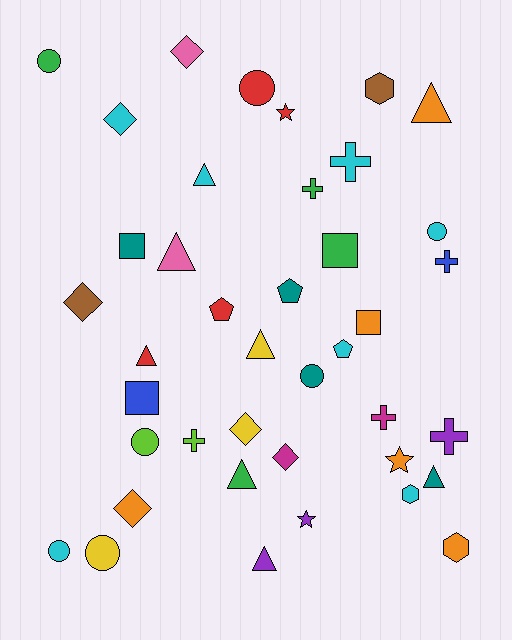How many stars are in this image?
There are 3 stars.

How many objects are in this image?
There are 40 objects.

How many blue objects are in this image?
There are 2 blue objects.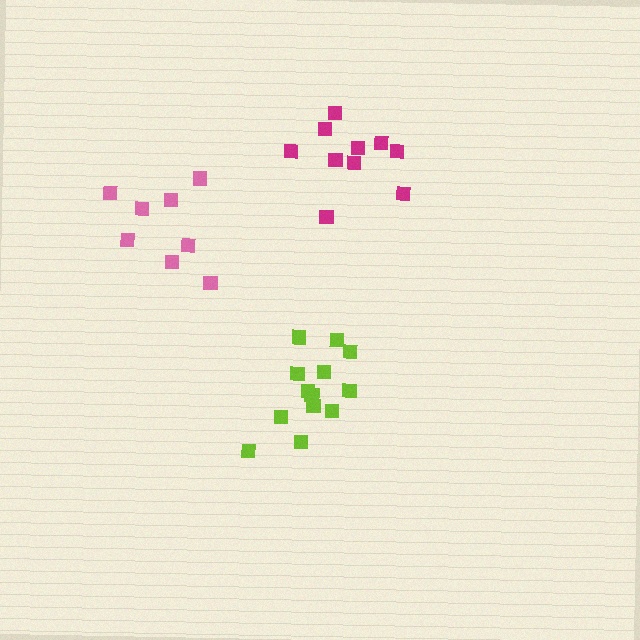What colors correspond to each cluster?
The clusters are colored: lime, magenta, pink.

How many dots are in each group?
Group 1: 13 dots, Group 2: 10 dots, Group 3: 9 dots (32 total).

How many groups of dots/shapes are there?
There are 3 groups.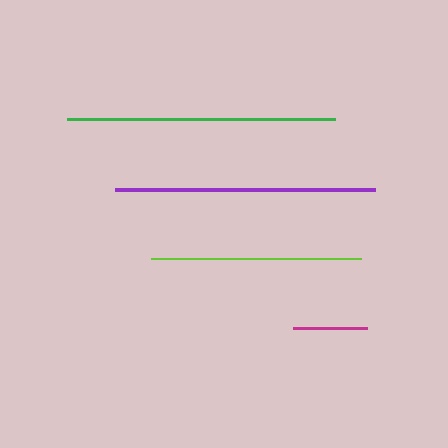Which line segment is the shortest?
The magenta line is the shortest at approximately 74 pixels.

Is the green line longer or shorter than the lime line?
The green line is longer than the lime line.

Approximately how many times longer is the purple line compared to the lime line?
The purple line is approximately 1.2 times the length of the lime line.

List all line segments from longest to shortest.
From longest to shortest: green, purple, lime, magenta.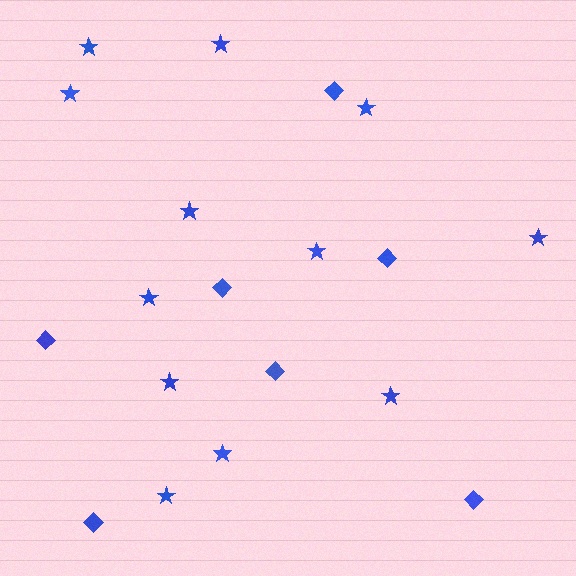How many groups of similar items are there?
There are 2 groups: one group of stars (12) and one group of diamonds (7).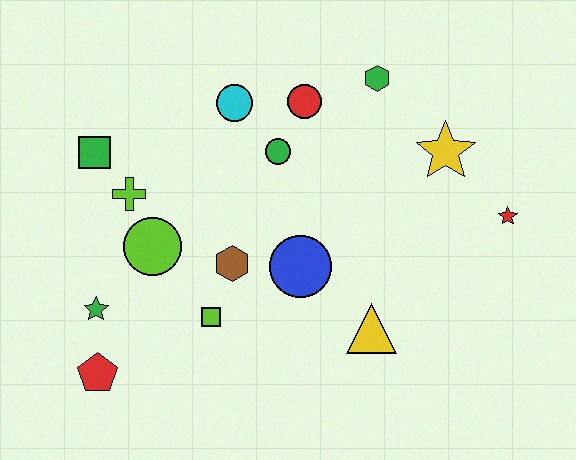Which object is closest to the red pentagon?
The green star is closest to the red pentagon.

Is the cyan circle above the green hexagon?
No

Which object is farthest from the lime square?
The red star is farthest from the lime square.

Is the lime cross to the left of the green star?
No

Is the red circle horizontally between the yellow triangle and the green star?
Yes